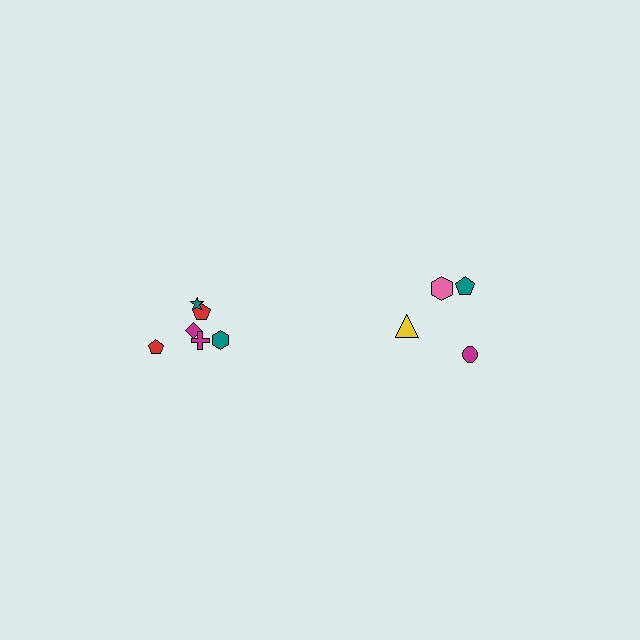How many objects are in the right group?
There are 4 objects.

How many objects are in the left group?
There are 6 objects.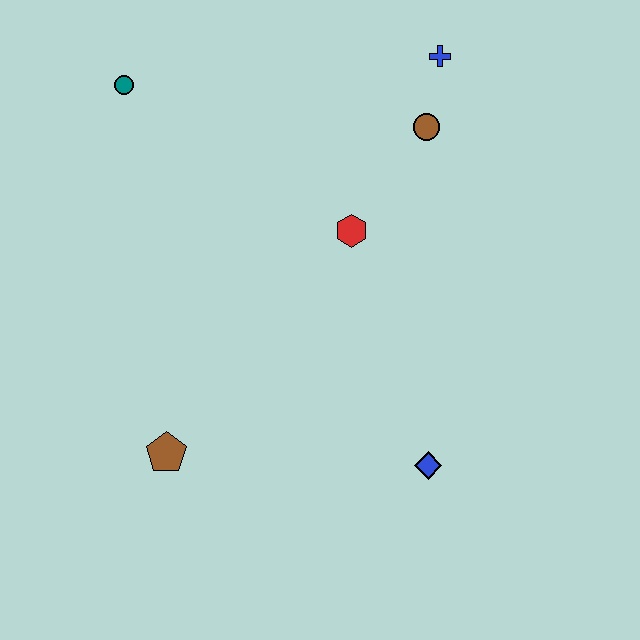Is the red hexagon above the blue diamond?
Yes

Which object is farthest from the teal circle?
The blue diamond is farthest from the teal circle.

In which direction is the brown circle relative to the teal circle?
The brown circle is to the right of the teal circle.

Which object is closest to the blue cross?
The brown circle is closest to the blue cross.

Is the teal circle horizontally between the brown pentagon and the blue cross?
No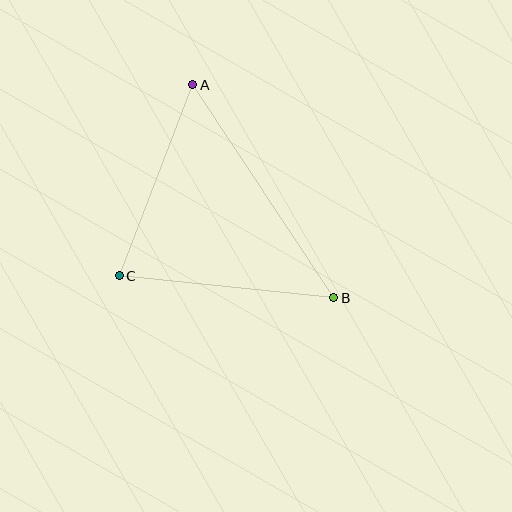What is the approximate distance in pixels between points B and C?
The distance between B and C is approximately 216 pixels.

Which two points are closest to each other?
Points A and C are closest to each other.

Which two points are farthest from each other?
Points A and B are farthest from each other.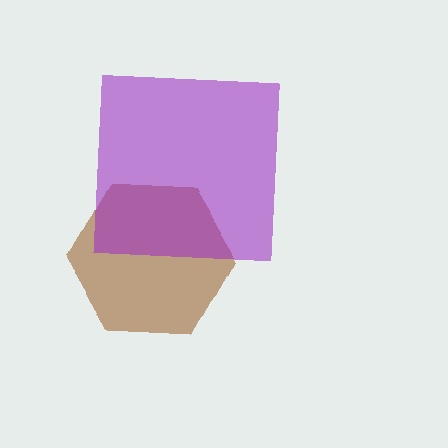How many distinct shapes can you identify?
There are 2 distinct shapes: a brown hexagon, a purple square.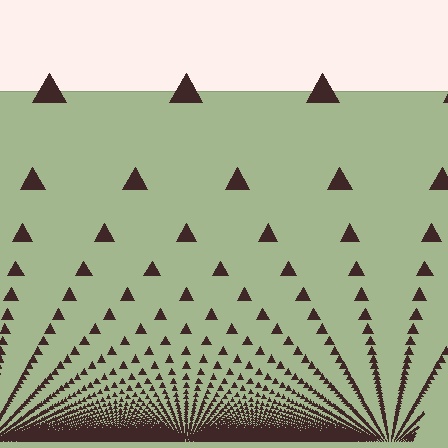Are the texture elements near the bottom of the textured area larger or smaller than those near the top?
Smaller. The gradient is inverted — elements near the bottom are smaller and denser.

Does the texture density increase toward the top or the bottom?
Density increases toward the bottom.